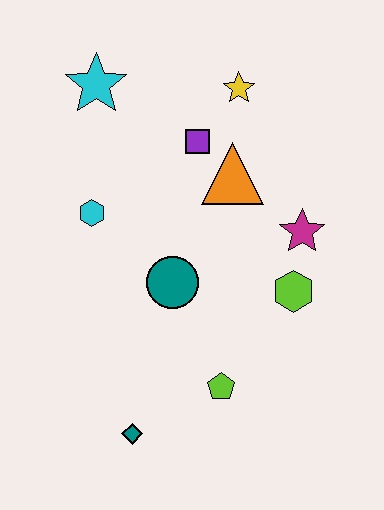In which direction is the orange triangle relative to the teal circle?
The orange triangle is above the teal circle.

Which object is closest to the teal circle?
The cyan hexagon is closest to the teal circle.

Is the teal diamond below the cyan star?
Yes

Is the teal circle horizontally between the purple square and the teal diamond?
Yes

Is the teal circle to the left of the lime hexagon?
Yes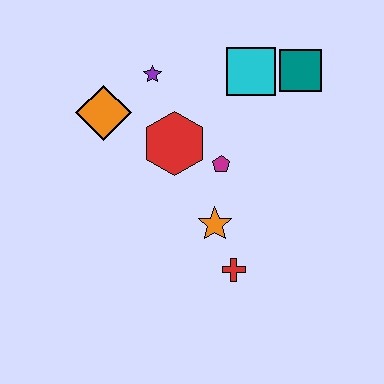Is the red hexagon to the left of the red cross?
Yes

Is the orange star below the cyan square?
Yes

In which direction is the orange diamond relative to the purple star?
The orange diamond is to the left of the purple star.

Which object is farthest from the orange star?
The teal square is farthest from the orange star.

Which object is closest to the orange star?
The red cross is closest to the orange star.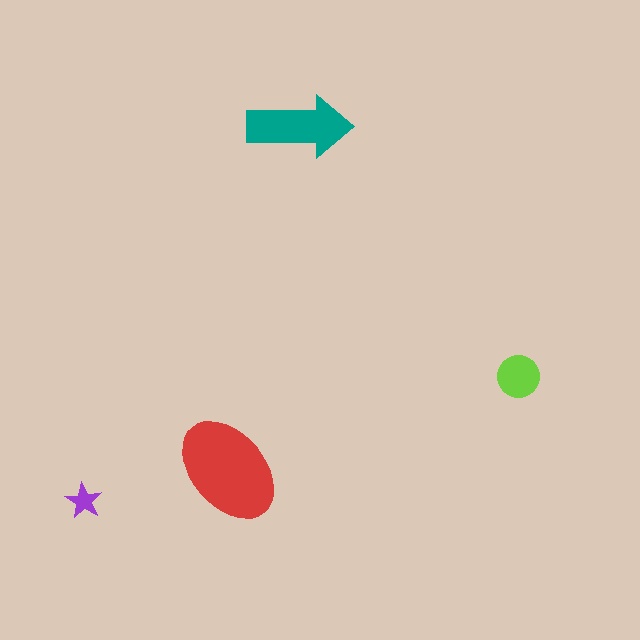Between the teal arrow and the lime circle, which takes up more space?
The teal arrow.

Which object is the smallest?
The purple star.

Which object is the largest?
The red ellipse.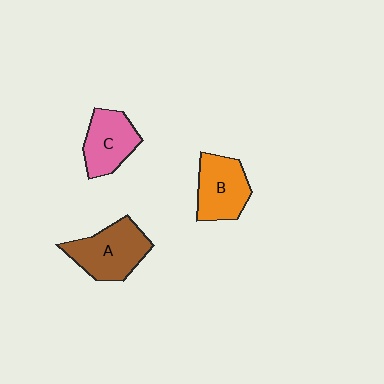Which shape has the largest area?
Shape A (brown).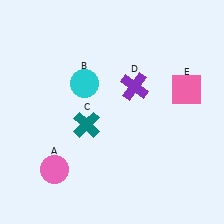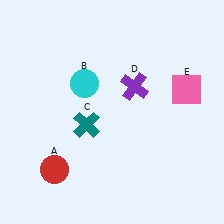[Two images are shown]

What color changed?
The circle (A) changed from pink in Image 1 to red in Image 2.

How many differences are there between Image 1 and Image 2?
There is 1 difference between the two images.